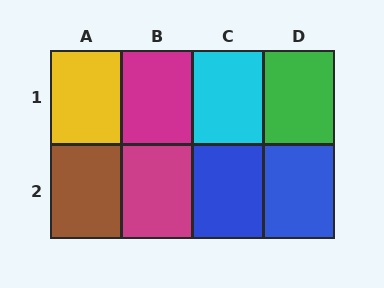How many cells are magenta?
2 cells are magenta.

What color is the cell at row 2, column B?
Magenta.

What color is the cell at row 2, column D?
Blue.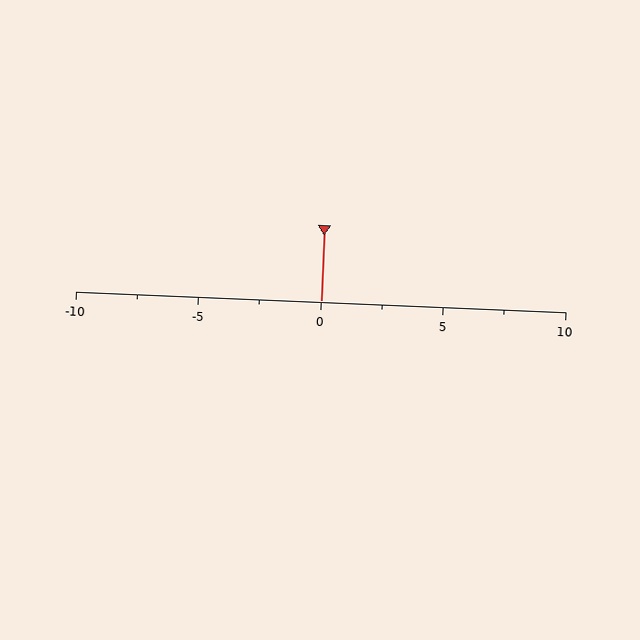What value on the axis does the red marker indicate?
The marker indicates approximately 0.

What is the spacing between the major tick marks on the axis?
The major ticks are spaced 5 apart.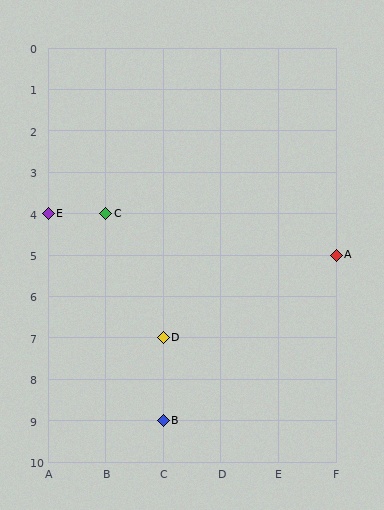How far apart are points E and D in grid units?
Points E and D are 2 columns and 3 rows apart (about 3.6 grid units diagonally).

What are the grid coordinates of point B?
Point B is at grid coordinates (C, 9).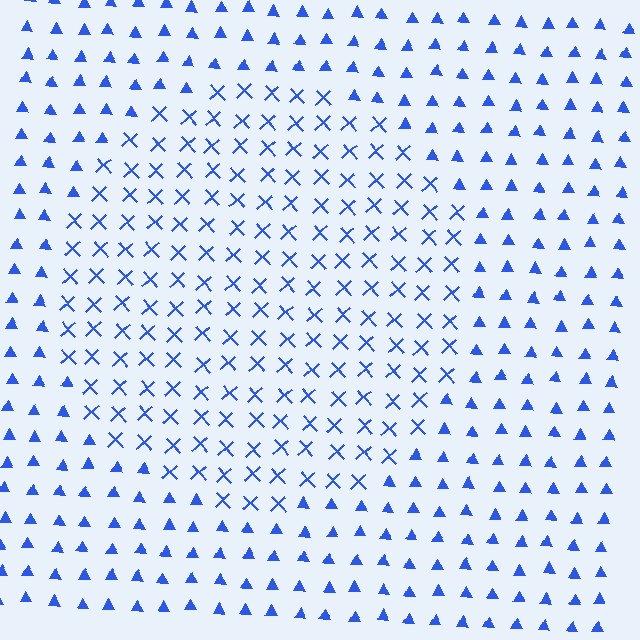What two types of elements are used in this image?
The image uses X marks inside the circle region and triangles outside it.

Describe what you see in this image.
The image is filled with small blue elements arranged in a uniform grid. A circle-shaped region contains X marks, while the surrounding area contains triangles. The boundary is defined purely by the change in element shape.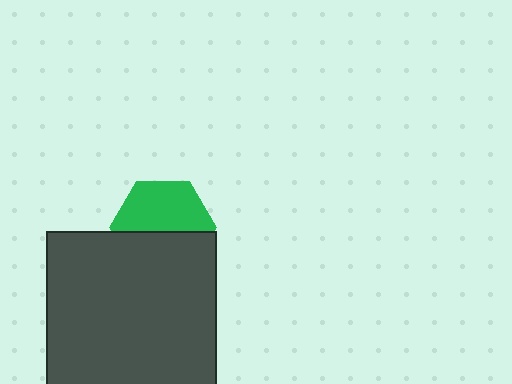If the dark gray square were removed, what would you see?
You would see the complete green hexagon.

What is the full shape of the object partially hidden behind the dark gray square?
The partially hidden object is a green hexagon.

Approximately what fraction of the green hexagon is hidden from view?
Roughly 45% of the green hexagon is hidden behind the dark gray square.